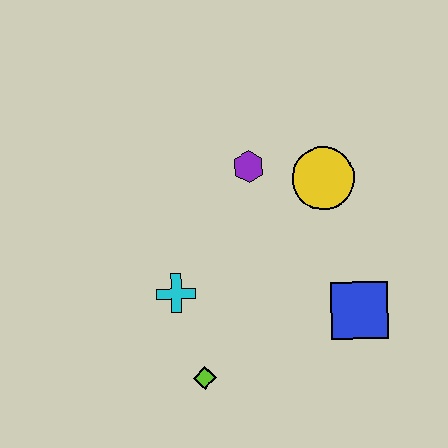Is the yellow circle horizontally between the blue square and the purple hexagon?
Yes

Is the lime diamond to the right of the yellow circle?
No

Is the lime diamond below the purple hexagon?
Yes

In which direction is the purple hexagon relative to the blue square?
The purple hexagon is above the blue square.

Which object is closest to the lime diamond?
The cyan cross is closest to the lime diamond.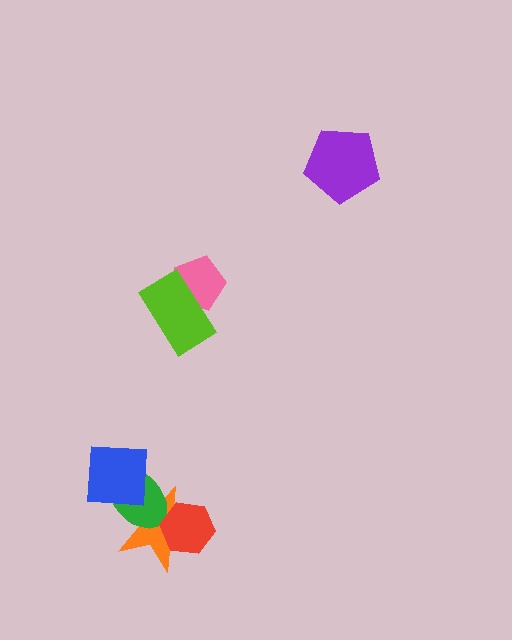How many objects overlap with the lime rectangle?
1 object overlaps with the lime rectangle.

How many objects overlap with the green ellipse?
2 objects overlap with the green ellipse.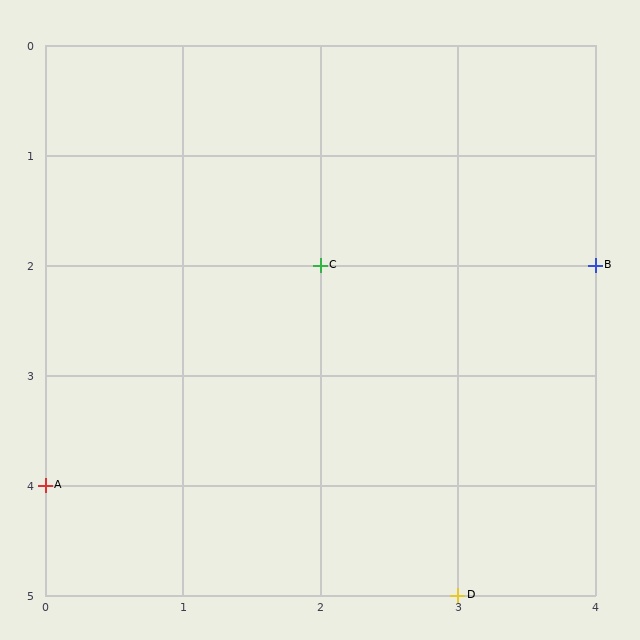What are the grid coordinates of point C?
Point C is at grid coordinates (2, 2).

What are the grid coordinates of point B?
Point B is at grid coordinates (4, 2).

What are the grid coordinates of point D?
Point D is at grid coordinates (3, 5).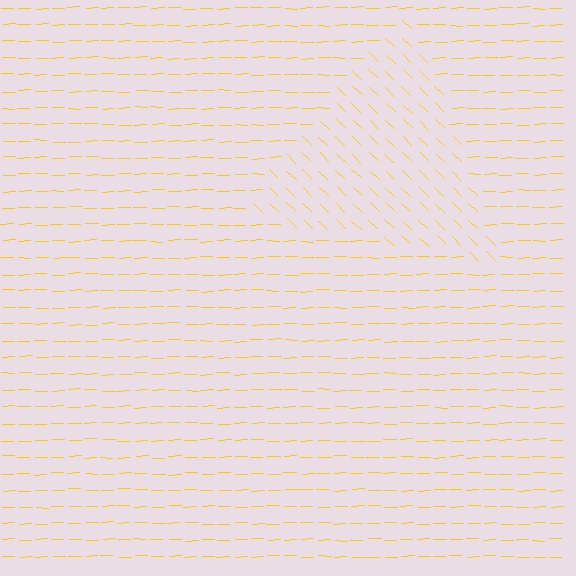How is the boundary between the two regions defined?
The boundary is defined purely by a change in line orientation (approximately 45 degrees difference). All lines are the same color and thickness.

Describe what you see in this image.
The image is filled with small yellow line segments. A triangle region in the image has lines oriented differently from the surrounding lines, creating a visible texture boundary.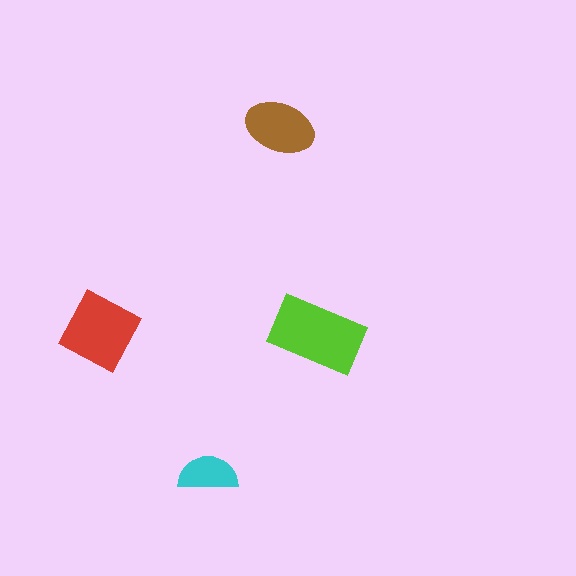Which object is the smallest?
The cyan semicircle.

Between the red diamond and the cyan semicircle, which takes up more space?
The red diamond.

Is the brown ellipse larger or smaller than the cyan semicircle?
Larger.